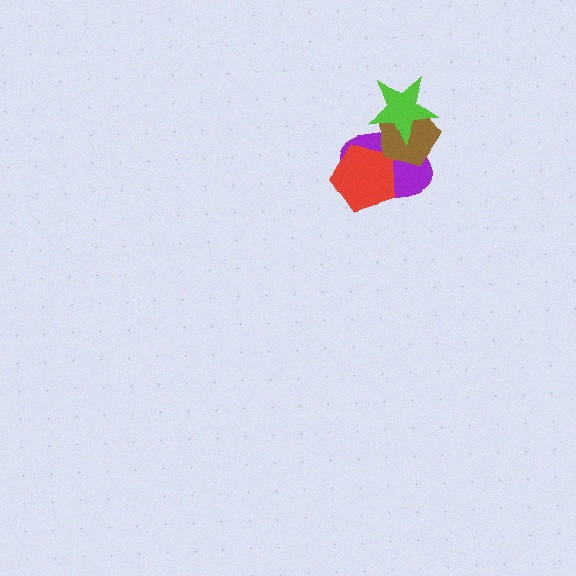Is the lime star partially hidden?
No, no other shape covers it.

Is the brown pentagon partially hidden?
Yes, it is partially covered by another shape.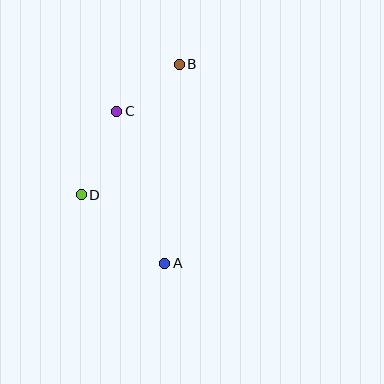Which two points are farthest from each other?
Points A and B are farthest from each other.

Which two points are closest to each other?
Points B and C are closest to each other.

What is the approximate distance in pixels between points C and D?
The distance between C and D is approximately 91 pixels.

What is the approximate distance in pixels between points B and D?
The distance between B and D is approximately 163 pixels.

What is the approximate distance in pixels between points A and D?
The distance between A and D is approximately 108 pixels.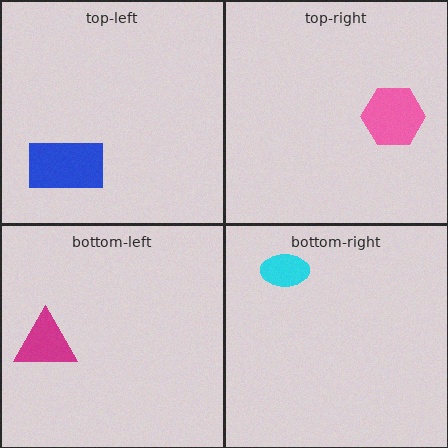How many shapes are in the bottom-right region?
1.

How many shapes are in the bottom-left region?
1.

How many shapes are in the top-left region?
1.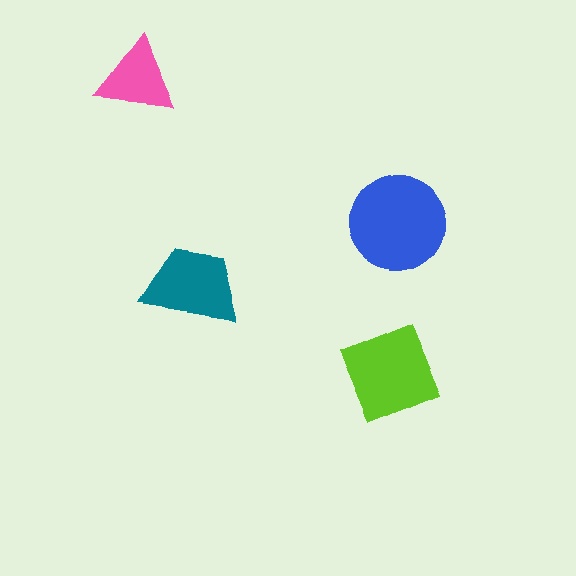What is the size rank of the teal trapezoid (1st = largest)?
3rd.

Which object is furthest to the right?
The blue circle is rightmost.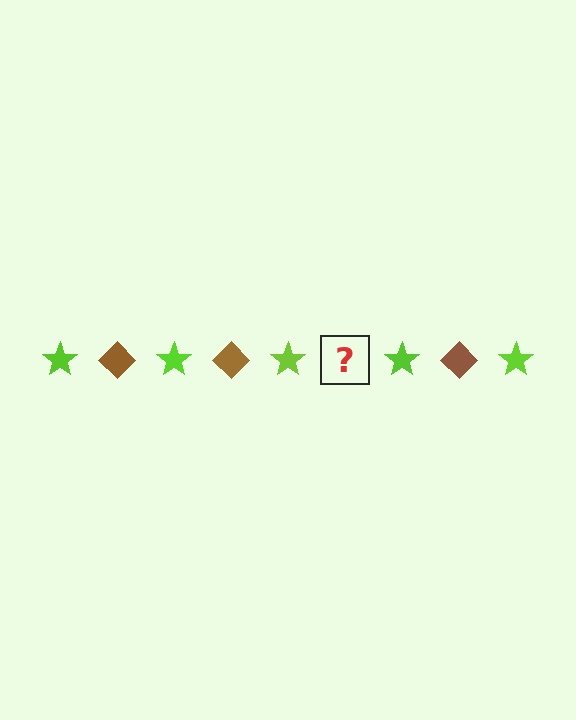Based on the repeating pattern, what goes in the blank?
The blank should be a brown diamond.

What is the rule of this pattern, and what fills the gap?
The rule is that the pattern alternates between lime star and brown diamond. The gap should be filled with a brown diamond.